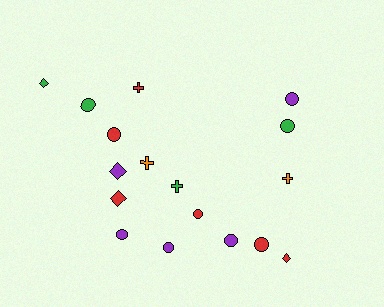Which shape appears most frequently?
Circle, with 9 objects.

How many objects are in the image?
There are 17 objects.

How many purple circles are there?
There are 4 purple circles.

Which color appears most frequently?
Red, with 6 objects.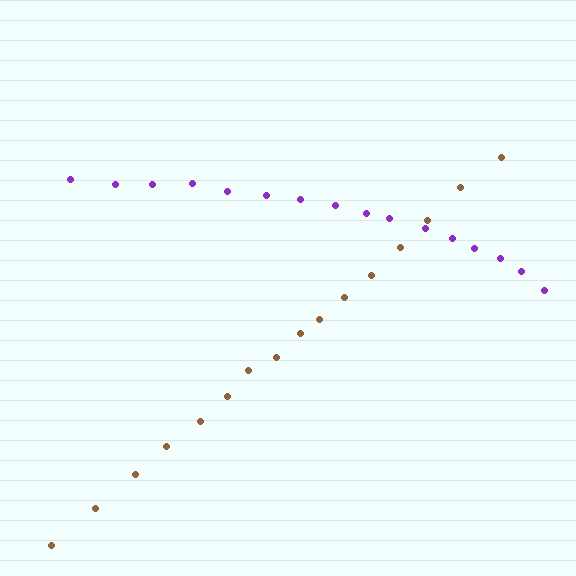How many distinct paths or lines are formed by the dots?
There are 2 distinct paths.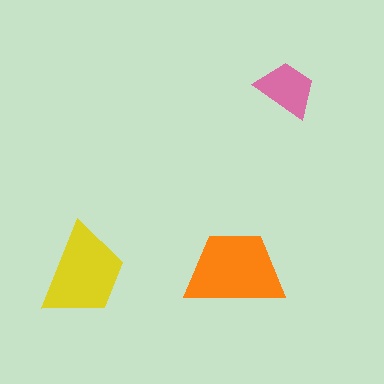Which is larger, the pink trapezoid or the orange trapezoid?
The orange one.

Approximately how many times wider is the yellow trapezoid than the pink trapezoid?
About 1.5 times wider.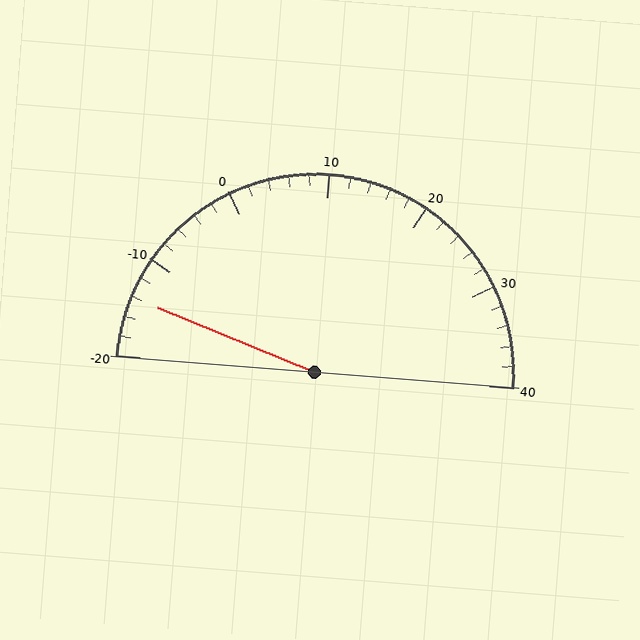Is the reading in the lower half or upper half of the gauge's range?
The reading is in the lower half of the range (-20 to 40).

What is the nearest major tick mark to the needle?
The nearest major tick mark is -10.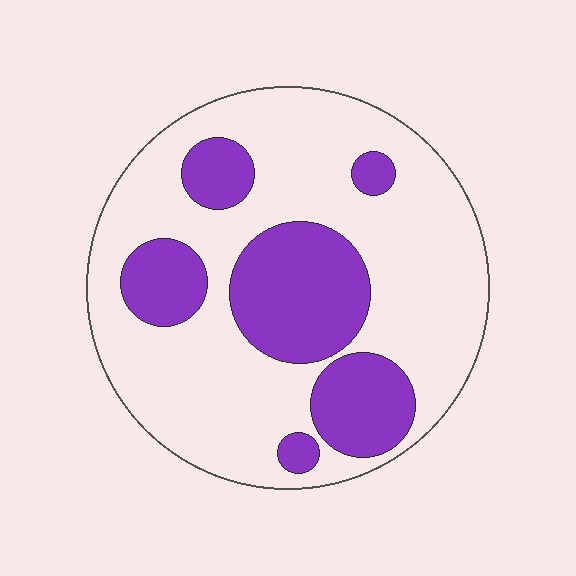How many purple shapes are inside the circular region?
6.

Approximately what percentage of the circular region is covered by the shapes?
Approximately 30%.